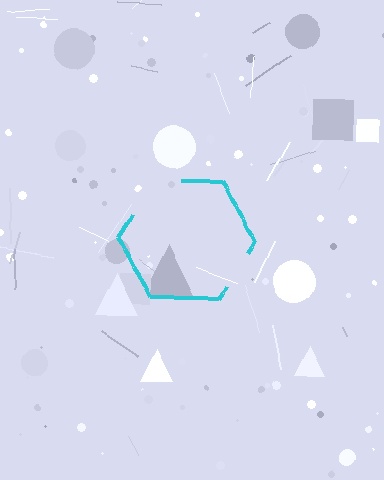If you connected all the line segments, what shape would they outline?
They would outline a hexagon.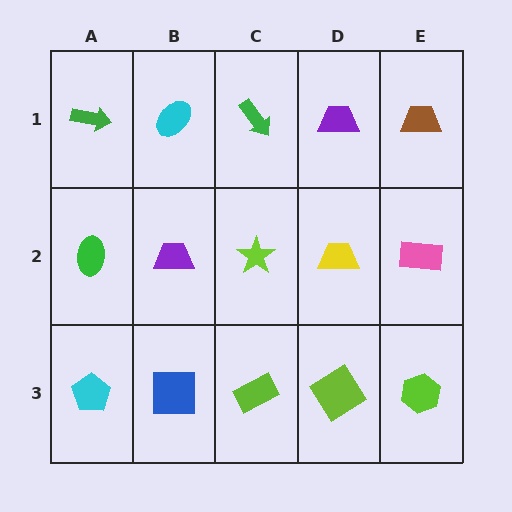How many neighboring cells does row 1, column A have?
2.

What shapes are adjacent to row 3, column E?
A pink rectangle (row 2, column E), a lime diamond (row 3, column D).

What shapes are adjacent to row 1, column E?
A pink rectangle (row 2, column E), a purple trapezoid (row 1, column D).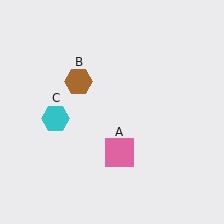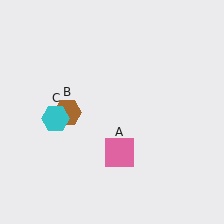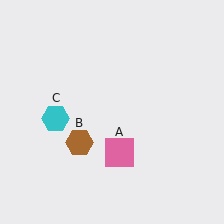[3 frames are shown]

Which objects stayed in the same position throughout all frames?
Pink square (object A) and cyan hexagon (object C) remained stationary.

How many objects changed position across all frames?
1 object changed position: brown hexagon (object B).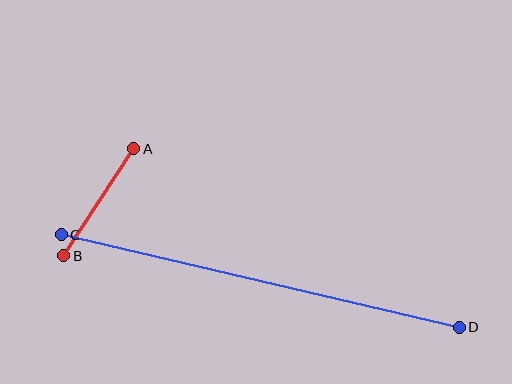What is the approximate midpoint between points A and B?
The midpoint is at approximately (99, 202) pixels.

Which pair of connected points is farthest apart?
Points C and D are farthest apart.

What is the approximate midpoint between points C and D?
The midpoint is at approximately (260, 281) pixels.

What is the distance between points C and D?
The distance is approximately 409 pixels.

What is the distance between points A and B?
The distance is approximately 128 pixels.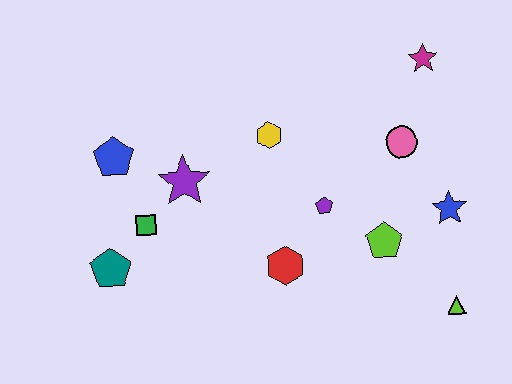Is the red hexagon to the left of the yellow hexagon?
No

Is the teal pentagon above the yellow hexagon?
No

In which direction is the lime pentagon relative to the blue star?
The lime pentagon is to the left of the blue star.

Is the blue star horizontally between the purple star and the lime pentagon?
No